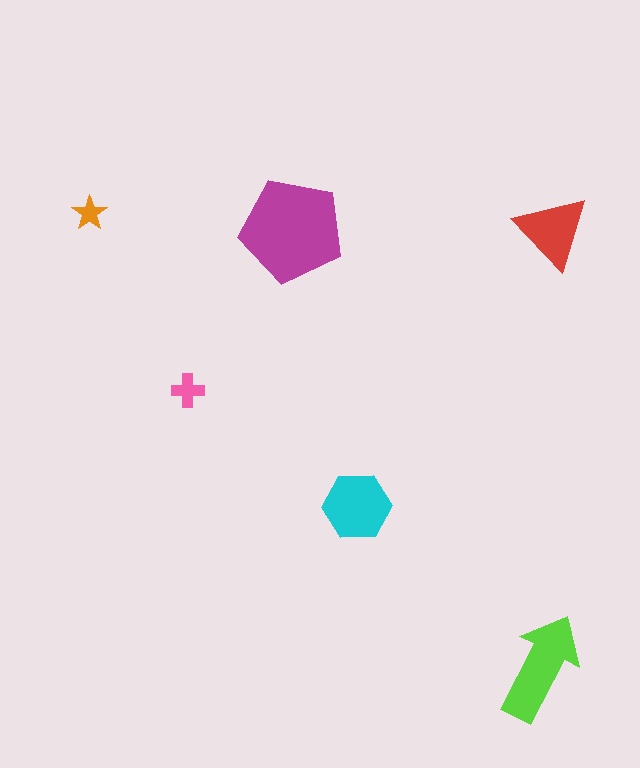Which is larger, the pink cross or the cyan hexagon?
The cyan hexagon.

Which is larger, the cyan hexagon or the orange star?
The cyan hexagon.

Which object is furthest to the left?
The orange star is leftmost.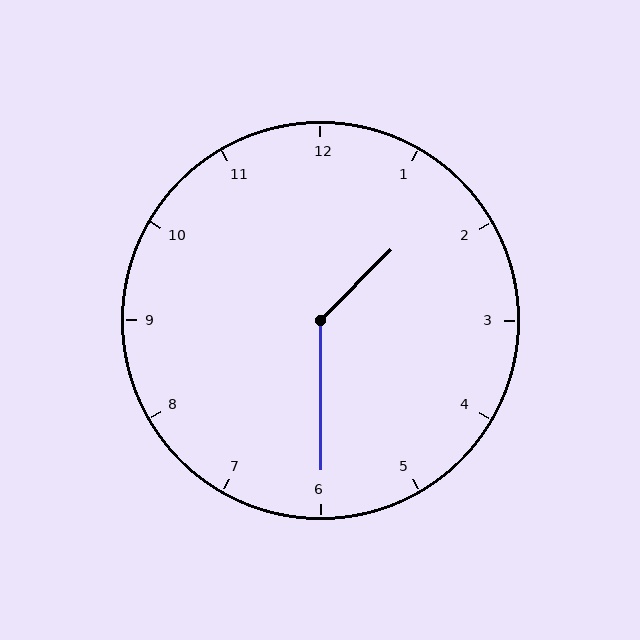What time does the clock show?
1:30.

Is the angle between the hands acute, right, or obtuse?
It is obtuse.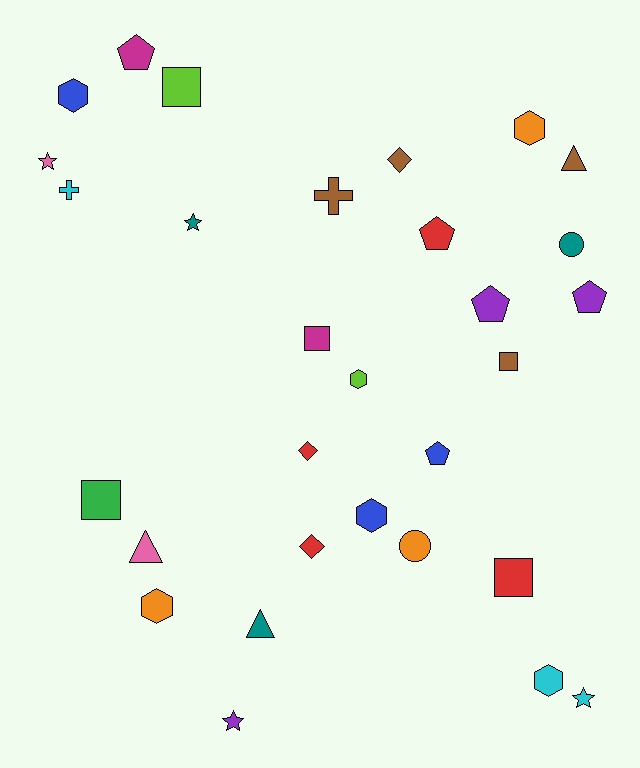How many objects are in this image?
There are 30 objects.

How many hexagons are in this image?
There are 6 hexagons.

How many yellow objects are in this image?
There are no yellow objects.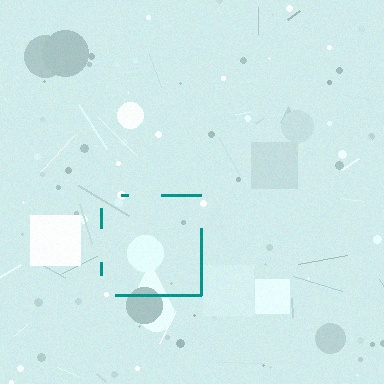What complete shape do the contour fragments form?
The contour fragments form a square.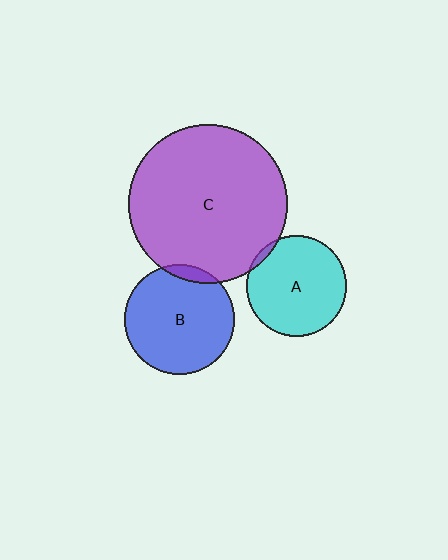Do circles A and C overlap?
Yes.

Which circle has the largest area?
Circle C (purple).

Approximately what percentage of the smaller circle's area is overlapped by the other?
Approximately 5%.